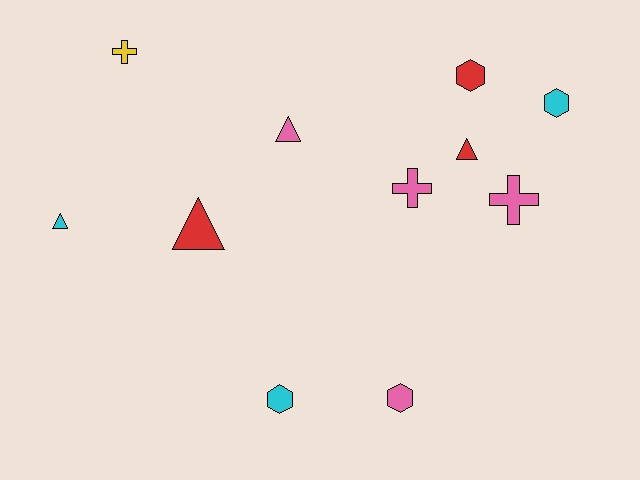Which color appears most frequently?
Pink, with 4 objects.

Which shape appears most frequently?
Hexagon, with 4 objects.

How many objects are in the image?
There are 11 objects.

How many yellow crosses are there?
There is 1 yellow cross.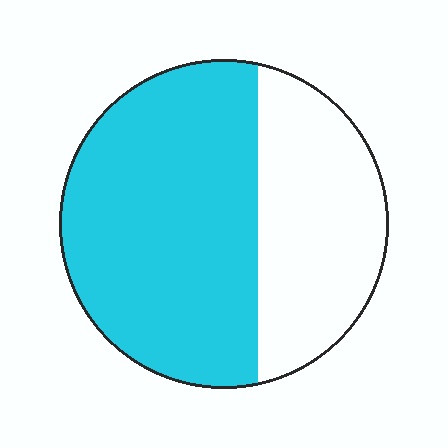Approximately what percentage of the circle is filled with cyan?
Approximately 65%.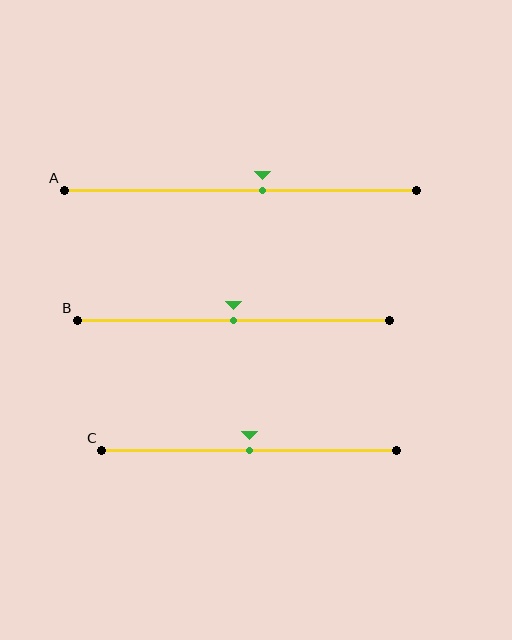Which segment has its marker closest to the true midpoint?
Segment B has its marker closest to the true midpoint.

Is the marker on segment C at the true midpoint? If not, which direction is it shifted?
Yes, the marker on segment C is at the true midpoint.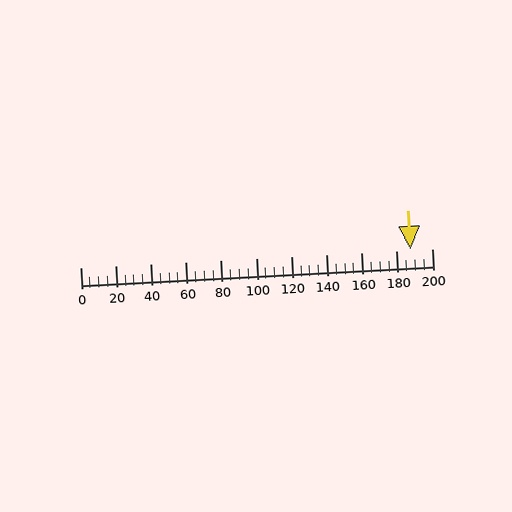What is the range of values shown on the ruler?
The ruler shows values from 0 to 200.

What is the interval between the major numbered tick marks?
The major tick marks are spaced 20 units apart.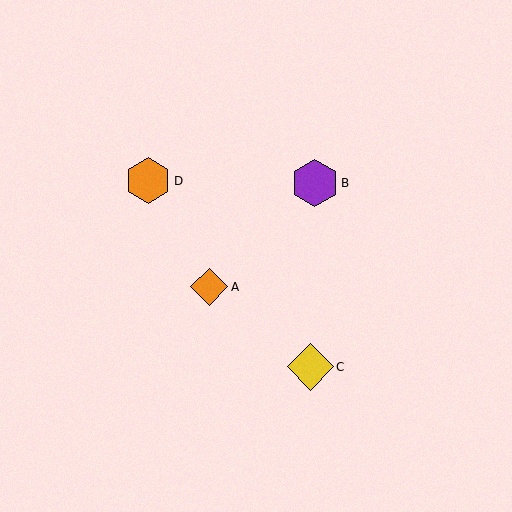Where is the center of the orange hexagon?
The center of the orange hexagon is at (148, 181).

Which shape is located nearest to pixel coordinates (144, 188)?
The orange hexagon (labeled D) at (148, 181) is nearest to that location.